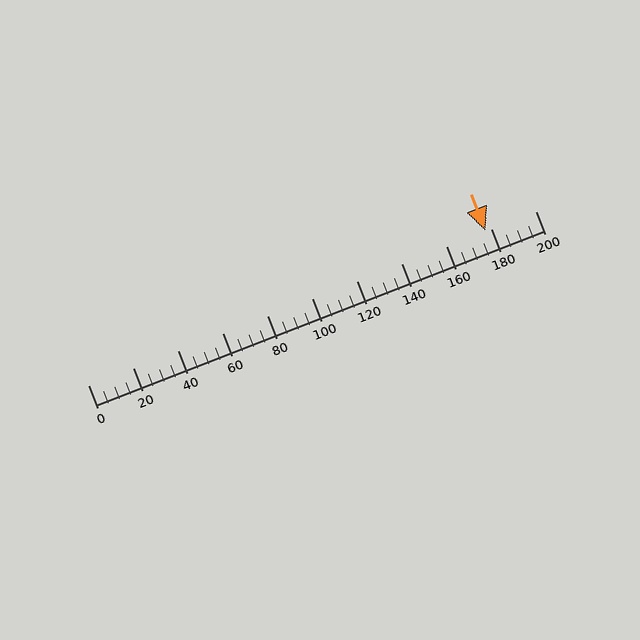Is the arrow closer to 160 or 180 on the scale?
The arrow is closer to 180.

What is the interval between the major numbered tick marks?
The major tick marks are spaced 20 units apart.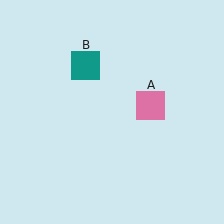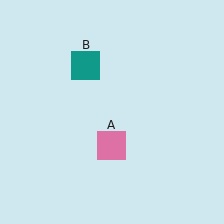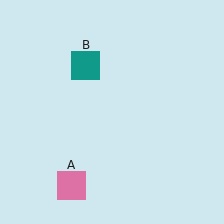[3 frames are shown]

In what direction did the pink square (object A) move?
The pink square (object A) moved down and to the left.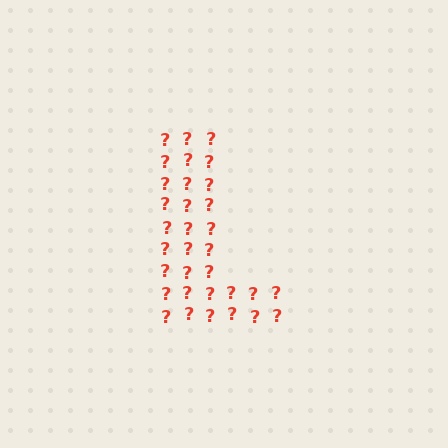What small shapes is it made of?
It is made of small question marks.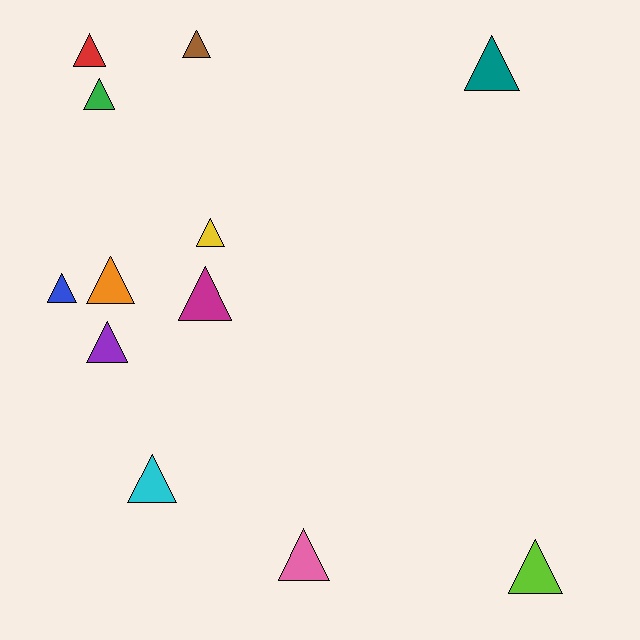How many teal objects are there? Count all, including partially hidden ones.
There is 1 teal object.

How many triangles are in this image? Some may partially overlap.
There are 12 triangles.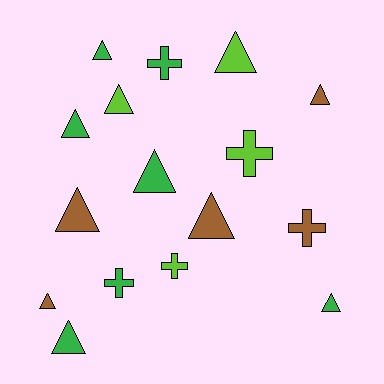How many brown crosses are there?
There is 1 brown cross.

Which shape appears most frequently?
Triangle, with 11 objects.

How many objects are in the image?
There are 16 objects.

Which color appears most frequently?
Green, with 7 objects.